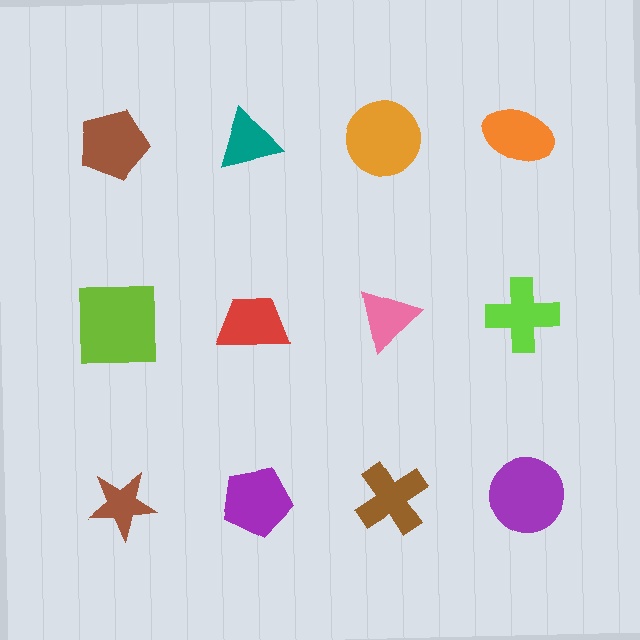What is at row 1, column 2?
A teal triangle.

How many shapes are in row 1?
4 shapes.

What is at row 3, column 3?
A brown cross.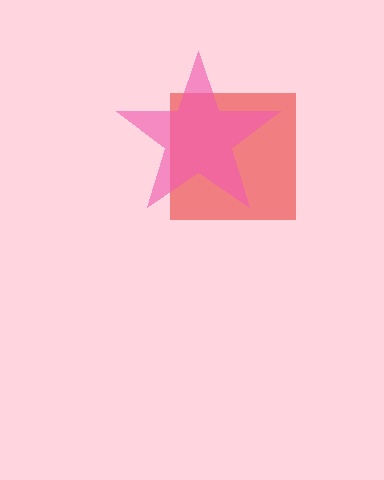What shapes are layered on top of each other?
The layered shapes are: a red square, a pink star.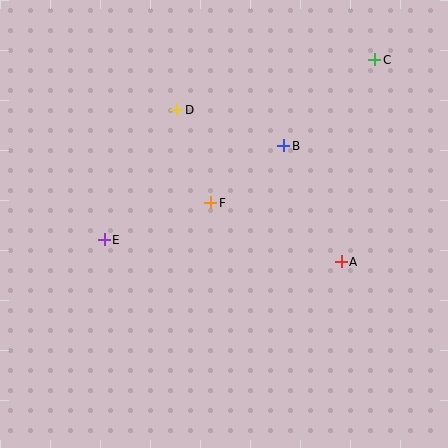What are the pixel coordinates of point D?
Point D is at (177, 110).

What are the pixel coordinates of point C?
Point C is at (375, 60).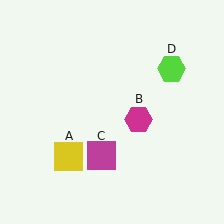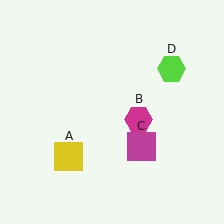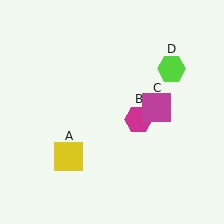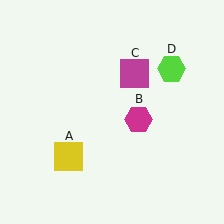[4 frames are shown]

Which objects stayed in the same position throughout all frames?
Yellow square (object A) and magenta hexagon (object B) and lime hexagon (object D) remained stationary.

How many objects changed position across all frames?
1 object changed position: magenta square (object C).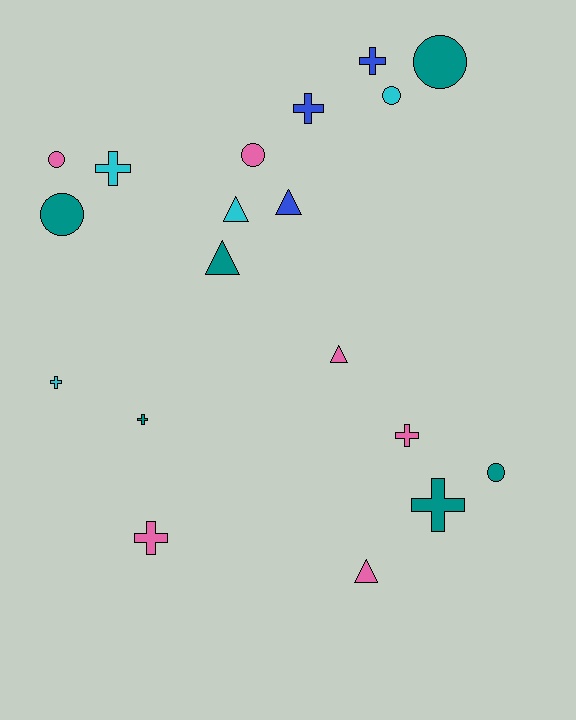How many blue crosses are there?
There are 2 blue crosses.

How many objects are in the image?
There are 19 objects.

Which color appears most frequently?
Teal, with 6 objects.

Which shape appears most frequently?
Cross, with 8 objects.